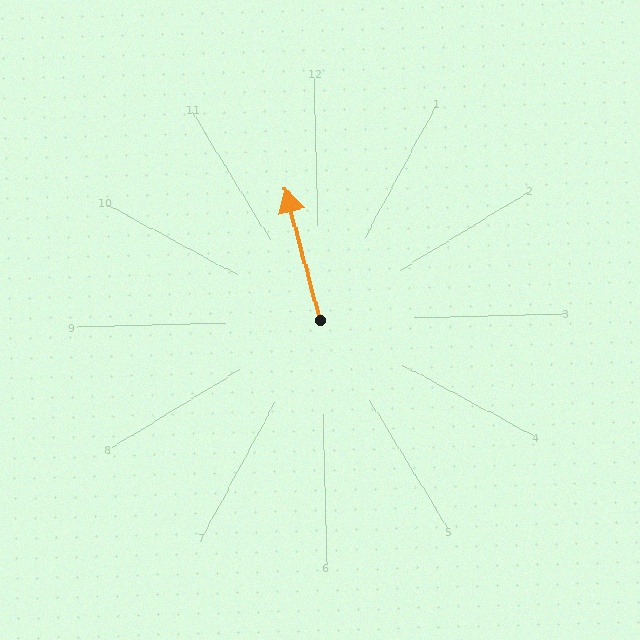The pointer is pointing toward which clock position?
Roughly 12 o'clock.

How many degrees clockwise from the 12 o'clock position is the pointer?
Approximately 347 degrees.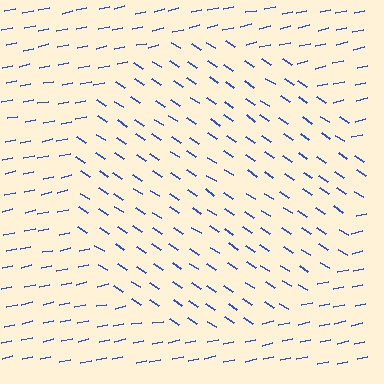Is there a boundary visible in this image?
Yes, there is a texture boundary formed by a change in line orientation.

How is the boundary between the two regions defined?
The boundary is defined purely by a change in line orientation (approximately 45 degrees difference). All lines are the same color and thickness.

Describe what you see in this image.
The image is filled with small blue line segments. A circle region in the image has lines oriented differently from the surrounding lines, creating a visible texture boundary.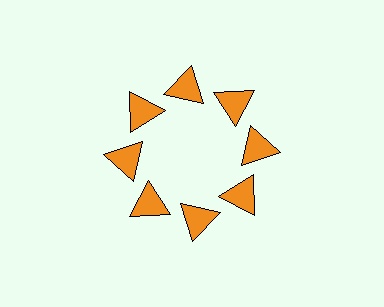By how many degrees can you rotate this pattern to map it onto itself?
The pattern maps onto itself every 45 degrees of rotation.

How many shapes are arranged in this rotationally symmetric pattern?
There are 8 shapes, arranged in 8 groups of 1.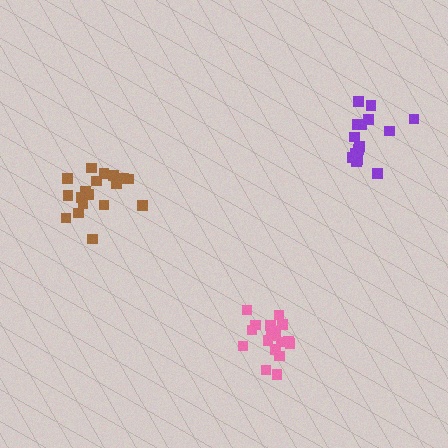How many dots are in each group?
Group 1: 19 dots, Group 2: 16 dots, Group 3: 18 dots (53 total).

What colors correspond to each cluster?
The clusters are colored: pink, purple, brown.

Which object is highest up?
The purple cluster is topmost.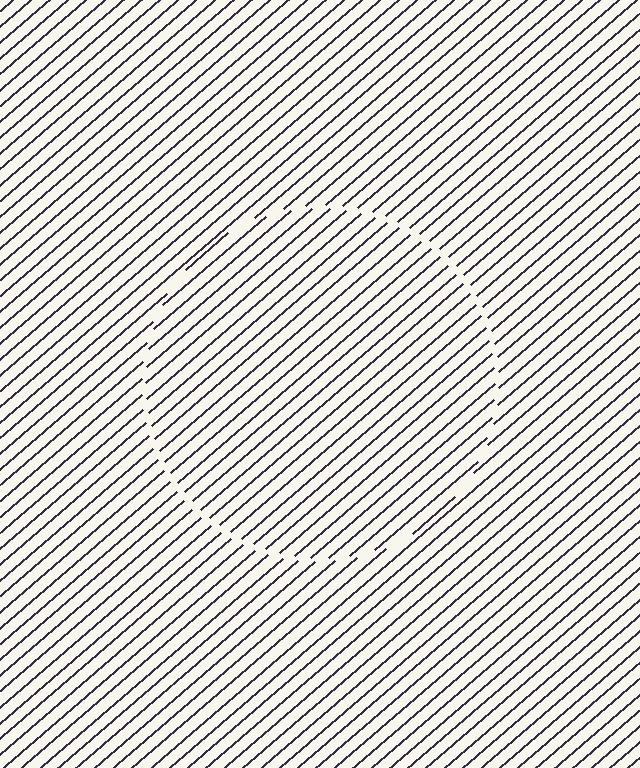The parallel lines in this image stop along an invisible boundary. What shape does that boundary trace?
An illusory circle. The interior of the shape contains the same grating, shifted by half a period — the contour is defined by the phase discontinuity where line-ends from the inner and outer gratings abut.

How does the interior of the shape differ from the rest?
The interior of the shape contains the same grating, shifted by half a period — the contour is defined by the phase discontinuity where line-ends from the inner and outer gratings abut.